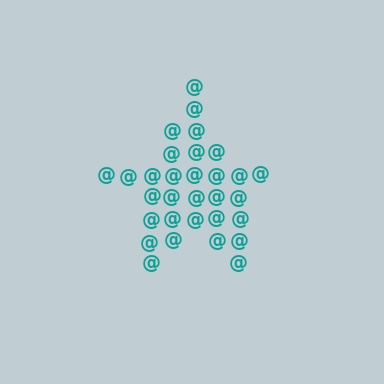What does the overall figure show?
The overall figure shows a star.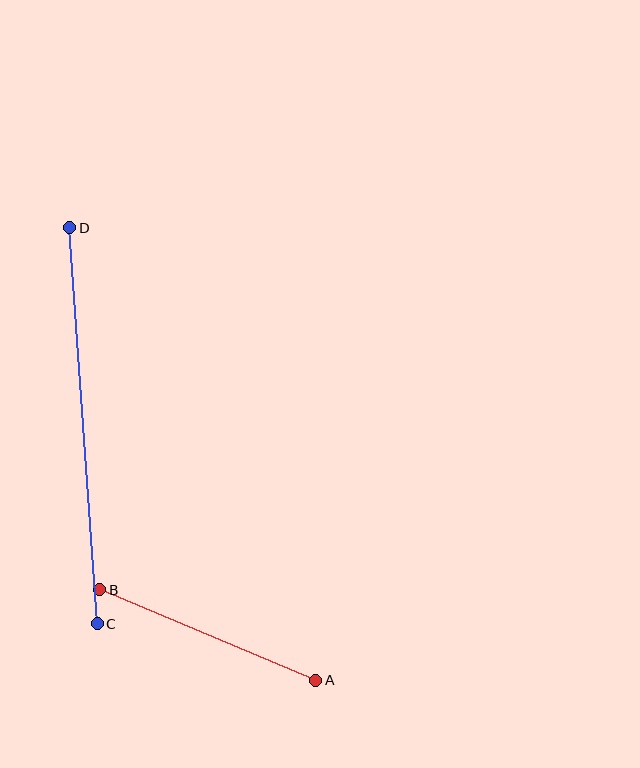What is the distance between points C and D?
The distance is approximately 397 pixels.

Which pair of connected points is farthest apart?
Points C and D are farthest apart.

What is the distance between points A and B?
The distance is approximately 234 pixels.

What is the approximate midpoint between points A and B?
The midpoint is at approximately (208, 635) pixels.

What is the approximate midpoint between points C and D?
The midpoint is at approximately (83, 426) pixels.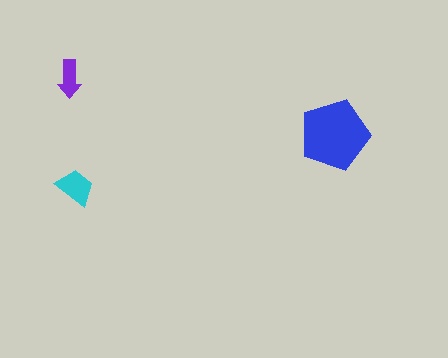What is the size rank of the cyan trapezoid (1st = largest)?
2nd.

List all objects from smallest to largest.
The purple arrow, the cyan trapezoid, the blue pentagon.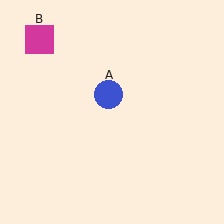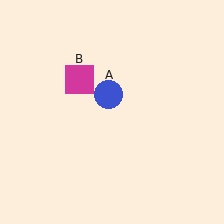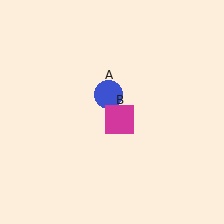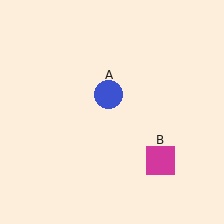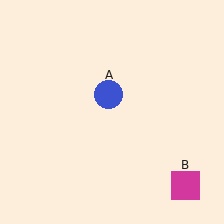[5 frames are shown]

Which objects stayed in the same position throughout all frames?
Blue circle (object A) remained stationary.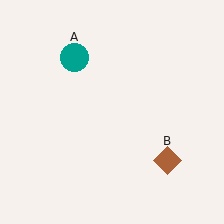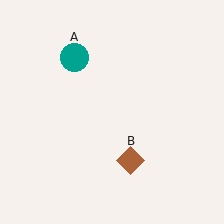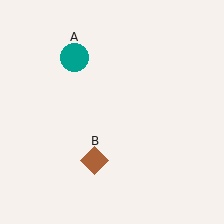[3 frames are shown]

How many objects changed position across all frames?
1 object changed position: brown diamond (object B).